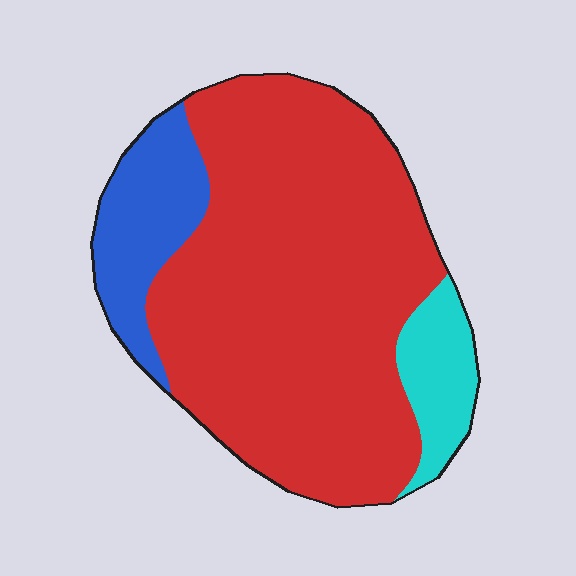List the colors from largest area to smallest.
From largest to smallest: red, blue, cyan.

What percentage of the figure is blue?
Blue takes up about one sixth (1/6) of the figure.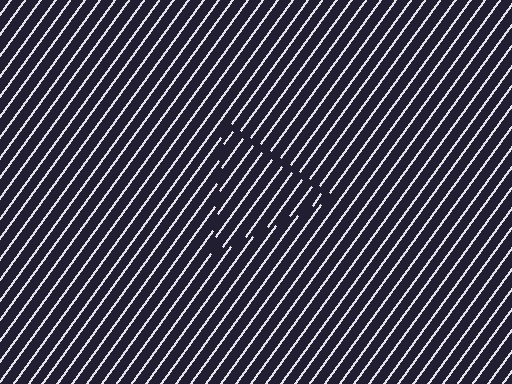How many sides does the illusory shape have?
3 sides — the line-ends trace a triangle.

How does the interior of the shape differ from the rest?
The interior of the shape contains the same grating, shifted by half a period — the contour is defined by the phase discontinuity where line-ends from the inner and outer gratings abut.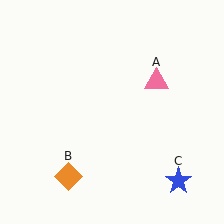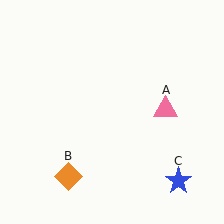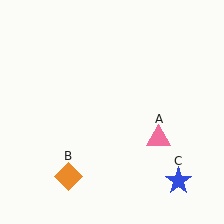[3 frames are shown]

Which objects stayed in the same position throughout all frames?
Orange diamond (object B) and blue star (object C) remained stationary.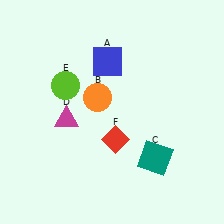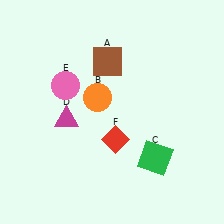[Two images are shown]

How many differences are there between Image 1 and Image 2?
There are 3 differences between the two images.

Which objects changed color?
A changed from blue to brown. C changed from teal to green. E changed from lime to pink.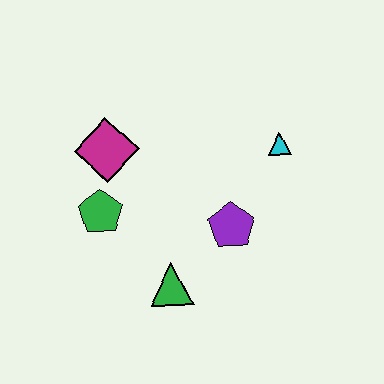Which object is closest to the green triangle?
The purple pentagon is closest to the green triangle.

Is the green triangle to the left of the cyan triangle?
Yes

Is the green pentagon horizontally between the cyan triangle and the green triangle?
No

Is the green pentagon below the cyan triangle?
Yes